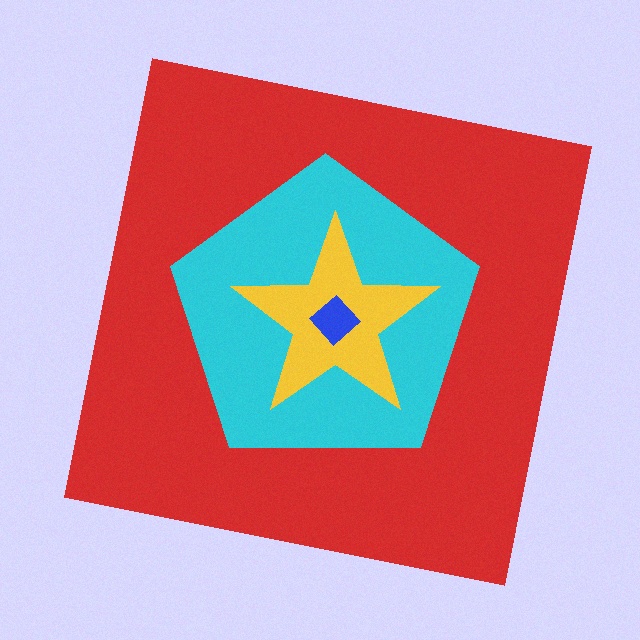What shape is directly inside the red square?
The cyan pentagon.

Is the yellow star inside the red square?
Yes.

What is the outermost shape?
The red square.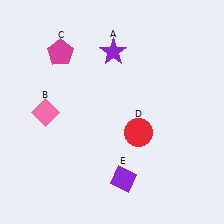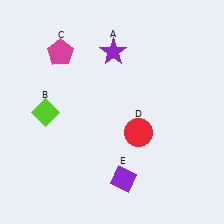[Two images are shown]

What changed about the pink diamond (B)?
In Image 1, B is pink. In Image 2, it changed to lime.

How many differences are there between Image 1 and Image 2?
There is 1 difference between the two images.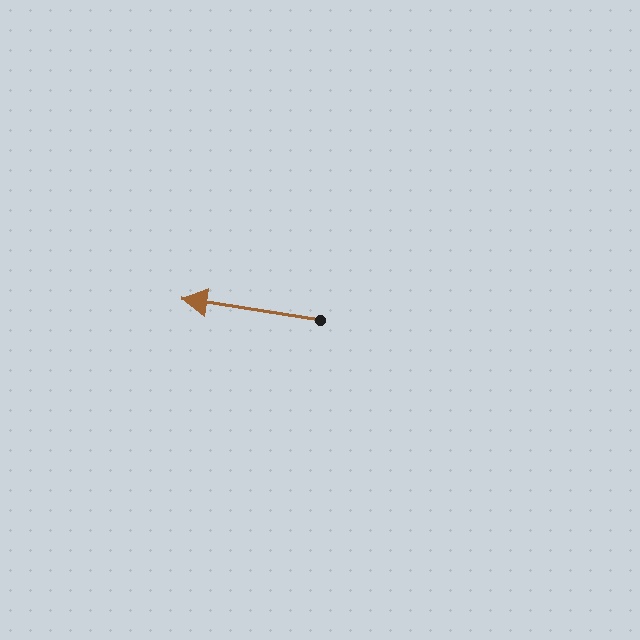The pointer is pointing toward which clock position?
Roughly 9 o'clock.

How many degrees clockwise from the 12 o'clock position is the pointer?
Approximately 279 degrees.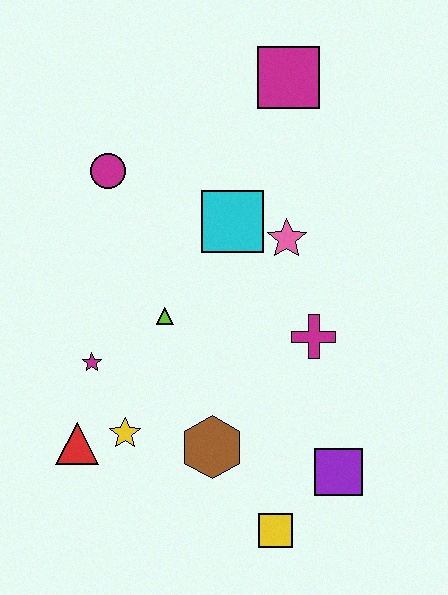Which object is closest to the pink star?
The cyan square is closest to the pink star.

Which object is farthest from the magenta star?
The magenta square is farthest from the magenta star.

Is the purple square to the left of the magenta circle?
No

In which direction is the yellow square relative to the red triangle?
The yellow square is to the right of the red triangle.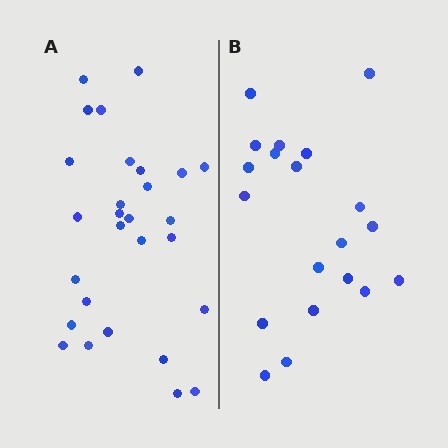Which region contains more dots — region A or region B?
Region A (the left region) has more dots.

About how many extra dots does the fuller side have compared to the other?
Region A has roughly 8 or so more dots than region B.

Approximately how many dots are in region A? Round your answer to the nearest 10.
About 30 dots. (The exact count is 28, which rounds to 30.)